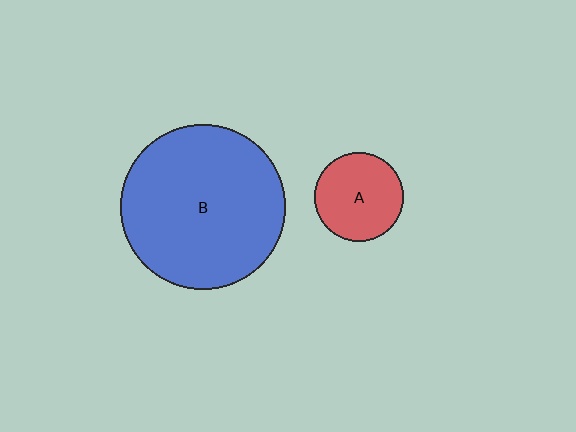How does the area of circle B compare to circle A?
Approximately 3.4 times.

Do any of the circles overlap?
No, none of the circles overlap.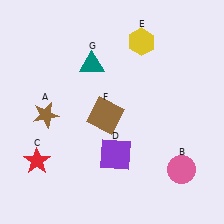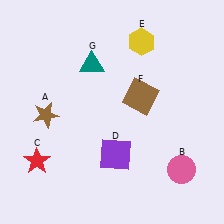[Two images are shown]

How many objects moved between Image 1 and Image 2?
1 object moved between the two images.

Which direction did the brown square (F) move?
The brown square (F) moved right.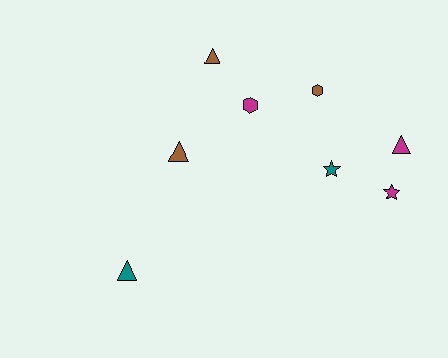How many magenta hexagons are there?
There is 1 magenta hexagon.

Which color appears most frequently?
Magenta, with 3 objects.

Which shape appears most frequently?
Triangle, with 4 objects.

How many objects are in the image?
There are 8 objects.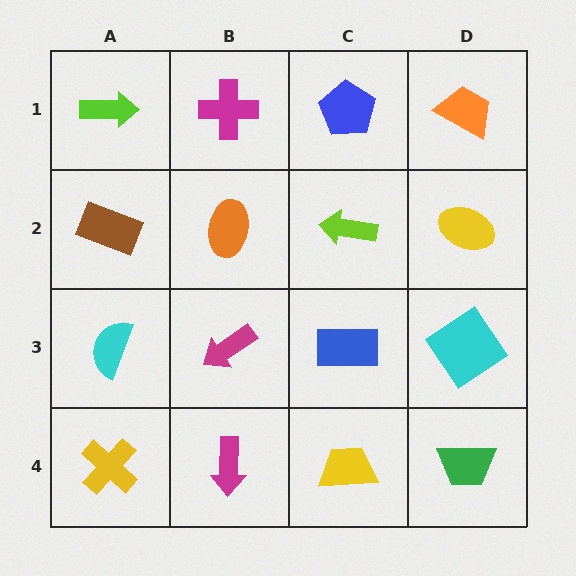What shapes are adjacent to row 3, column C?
A lime arrow (row 2, column C), a yellow trapezoid (row 4, column C), a magenta arrow (row 3, column B), a cyan diamond (row 3, column D).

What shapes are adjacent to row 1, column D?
A yellow ellipse (row 2, column D), a blue pentagon (row 1, column C).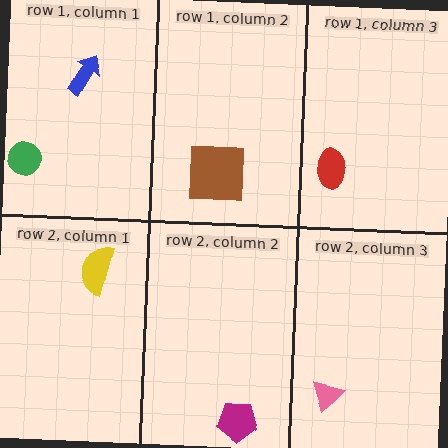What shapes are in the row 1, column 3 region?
The red ellipse.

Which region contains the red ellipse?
The row 1, column 3 region.